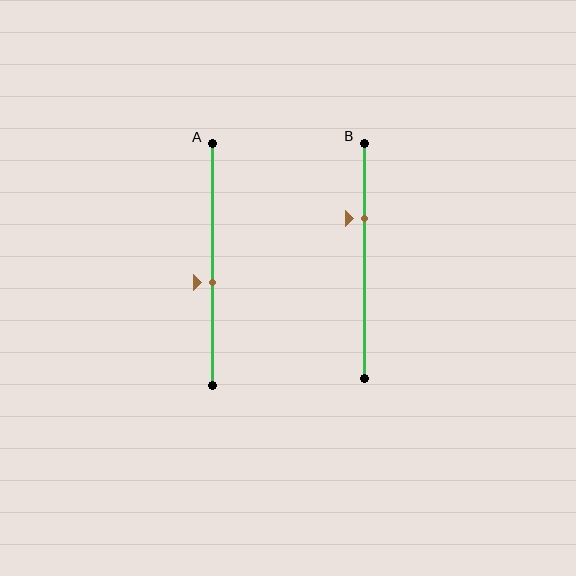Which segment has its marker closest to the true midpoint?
Segment A has its marker closest to the true midpoint.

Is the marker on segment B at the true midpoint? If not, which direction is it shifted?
No, the marker on segment B is shifted upward by about 18% of the segment length.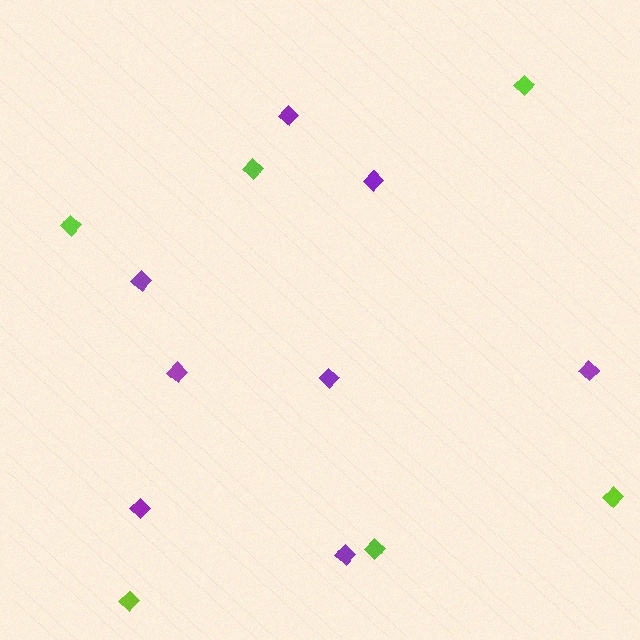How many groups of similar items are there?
There are 2 groups: one group of purple diamonds (8) and one group of lime diamonds (6).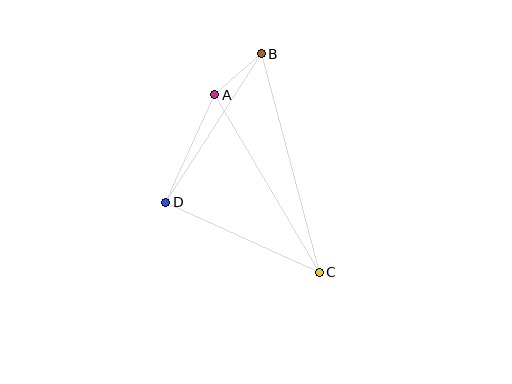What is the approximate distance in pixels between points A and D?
The distance between A and D is approximately 118 pixels.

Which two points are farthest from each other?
Points B and C are farthest from each other.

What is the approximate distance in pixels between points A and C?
The distance between A and C is approximately 206 pixels.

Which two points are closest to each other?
Points A and B are closest to each other.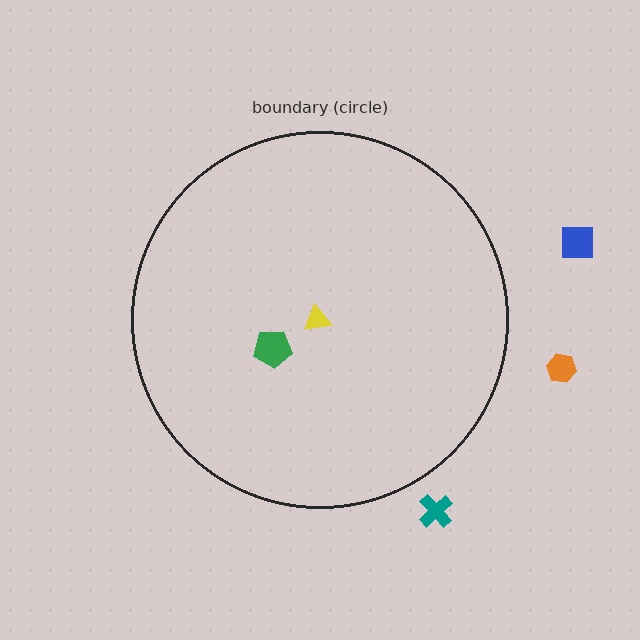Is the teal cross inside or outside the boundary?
Outside.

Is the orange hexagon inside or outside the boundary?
Outside.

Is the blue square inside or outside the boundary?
Outside.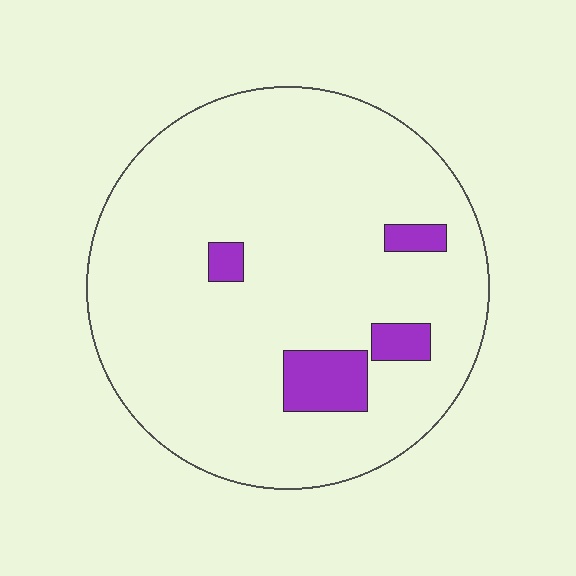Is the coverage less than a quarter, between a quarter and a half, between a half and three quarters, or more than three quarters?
Less than a quarter.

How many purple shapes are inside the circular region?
4.